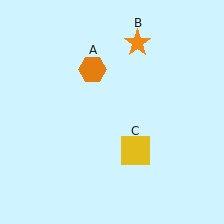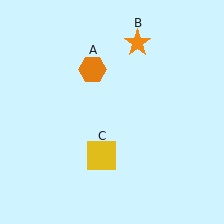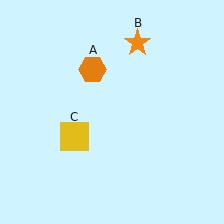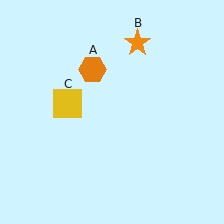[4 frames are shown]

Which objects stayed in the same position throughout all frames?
Orange hexagon (object A) and orange star (object B) remained stationary.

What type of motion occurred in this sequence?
The yellow square (object C) rotated clockwise around the center of the scene.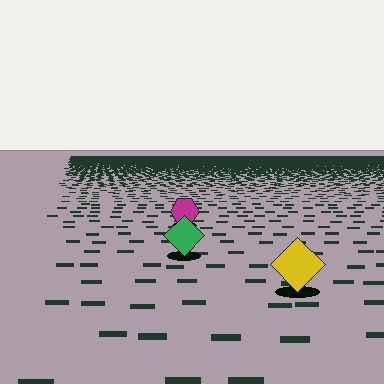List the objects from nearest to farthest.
From nearest to farthest: the yellow diamond, the green diamond, the magenta hexagon.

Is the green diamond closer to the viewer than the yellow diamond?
No. The yellow diamond is closer — you can tell from the texture gradient: the ground texture is coarser near it.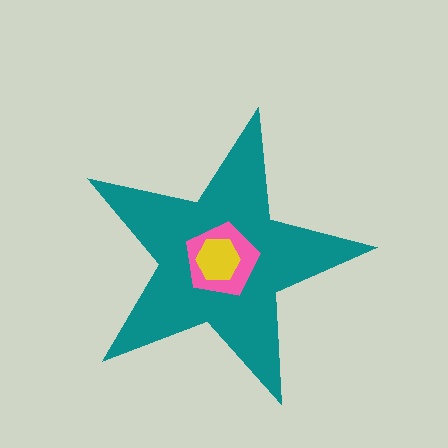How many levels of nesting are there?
3.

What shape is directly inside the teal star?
The pink pentagon.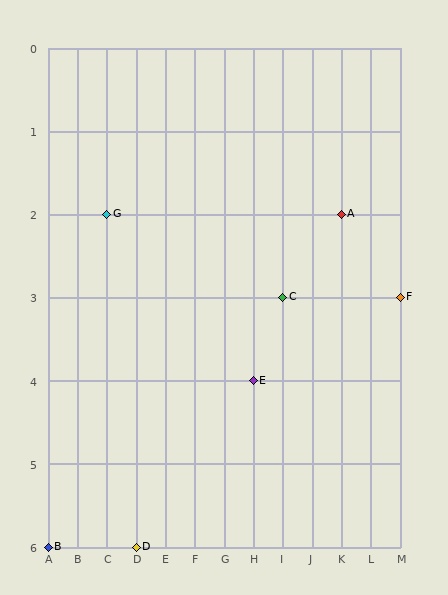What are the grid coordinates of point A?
Point A is at grid coordinates (K, 2).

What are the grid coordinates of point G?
Point G is at grid coordinates (C, 2).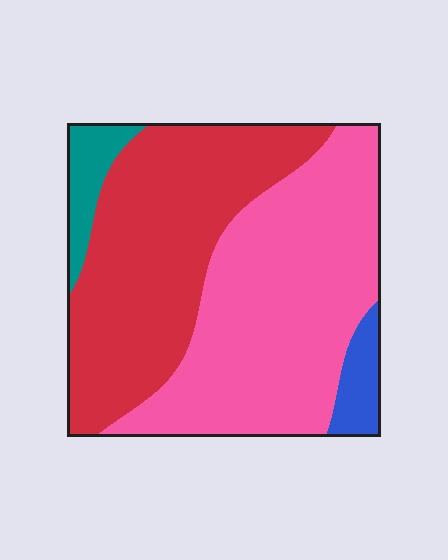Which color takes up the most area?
Pink, at roughly 50%.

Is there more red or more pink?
Pink.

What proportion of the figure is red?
Red covers around 40% of the figure.